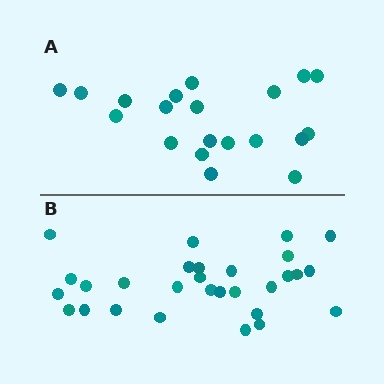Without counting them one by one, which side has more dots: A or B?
Region B (the bottom region) has more dots.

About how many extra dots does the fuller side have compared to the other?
Region B has roughly 8 or so more dots than region A.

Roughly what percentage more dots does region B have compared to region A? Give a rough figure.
About 45% more.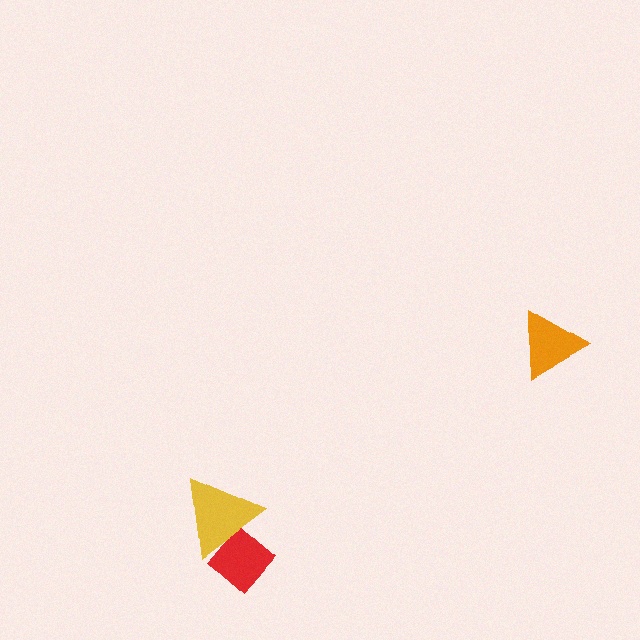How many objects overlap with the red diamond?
1 object overlaps with the red diamond.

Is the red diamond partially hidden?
Yes, it is partially covered by another shape.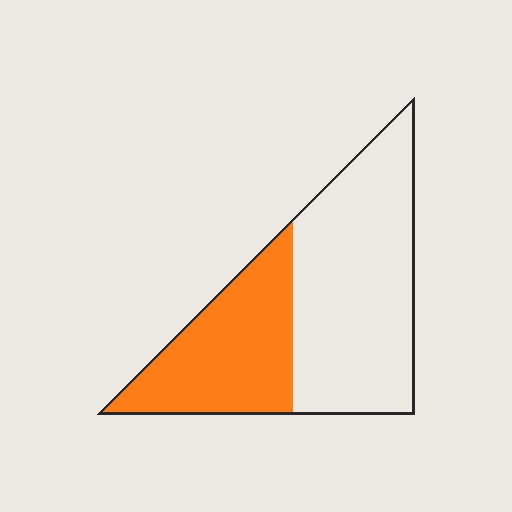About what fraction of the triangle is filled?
About three eighths (3/8).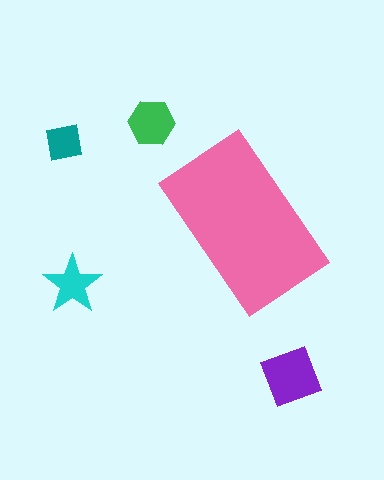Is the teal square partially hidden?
No, the teal square is fully visible.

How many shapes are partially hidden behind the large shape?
0 shapes are partially hidden.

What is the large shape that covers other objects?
A pink rectangle.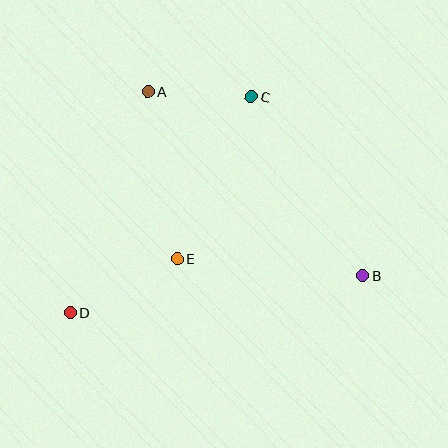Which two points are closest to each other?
Points A and C are closest to each other.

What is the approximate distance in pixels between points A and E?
The distance between A and E is approximately 170 pixels.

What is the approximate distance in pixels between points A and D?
The distance between A and D is approximately 234 pixels.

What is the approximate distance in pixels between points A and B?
The distance between A and B is approximately 283 pixels.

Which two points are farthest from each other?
Points B and D are farthest from each other.